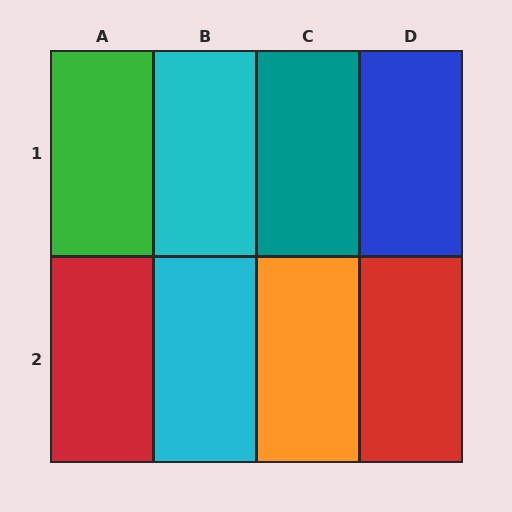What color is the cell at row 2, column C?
Orange.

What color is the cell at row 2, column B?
Cyan.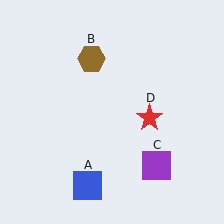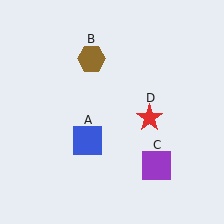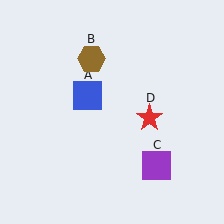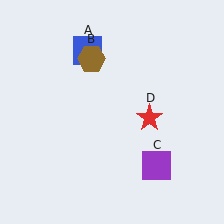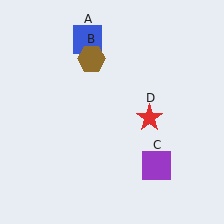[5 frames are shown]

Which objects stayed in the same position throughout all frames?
Brown hexagon (object B) and purple square (object C) and red star (object D) remained stationary.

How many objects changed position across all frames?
1 object changed position: blue square (object A).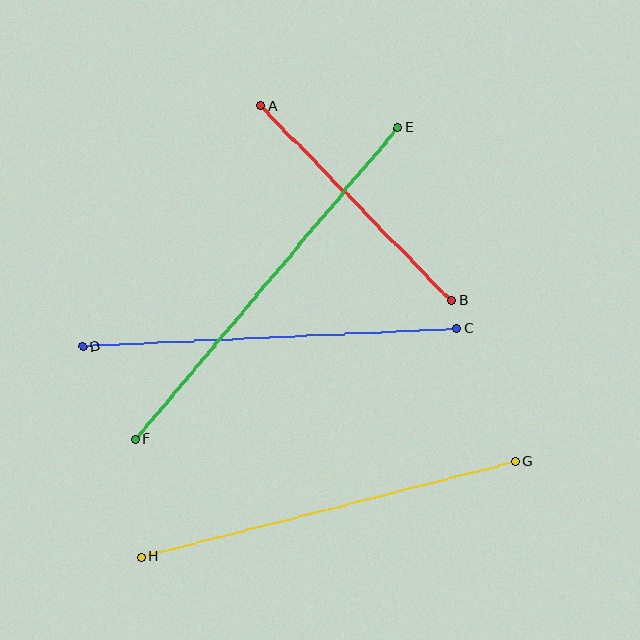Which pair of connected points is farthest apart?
Points E and F are farthest apart.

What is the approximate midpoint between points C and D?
The midpoint is at approximately (270, 337) pixels.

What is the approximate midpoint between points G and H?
The midpoint is at approximately (328, 509) pixels.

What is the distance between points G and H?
The distance is approximately 386 pixels.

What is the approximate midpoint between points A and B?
The midpoint is at approximately (356, 203) pixels.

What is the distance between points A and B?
The distance is approximately 273 pixels.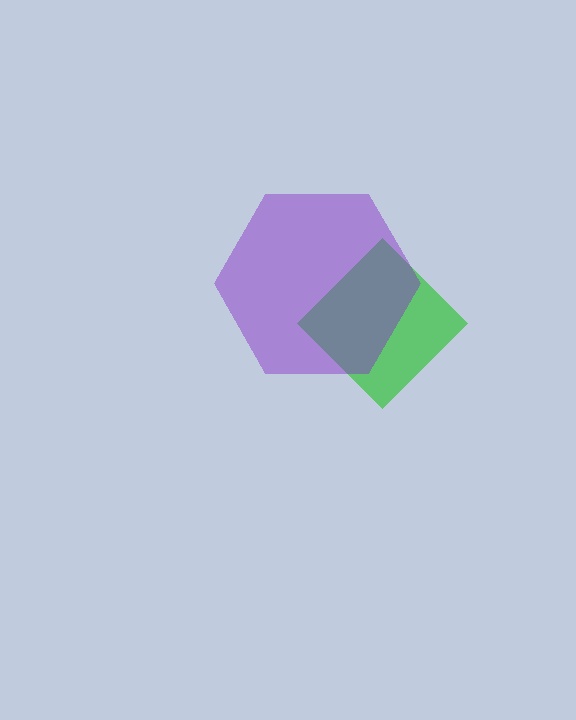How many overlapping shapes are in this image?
There are 2 overlapping shapes in the image.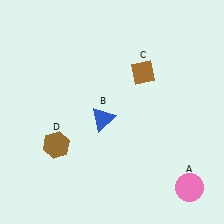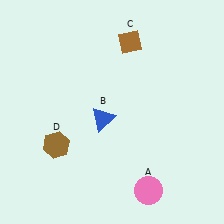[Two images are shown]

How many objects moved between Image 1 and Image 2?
2 objects moved between the two images.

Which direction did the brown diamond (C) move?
The brown diamond (C) moved up.